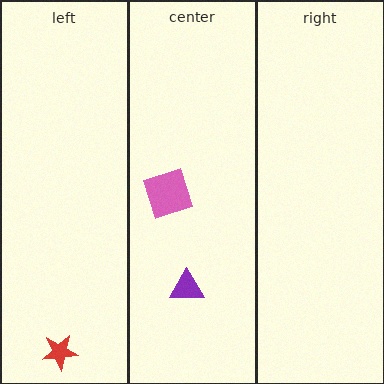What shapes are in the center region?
The purple triangle, the pink square.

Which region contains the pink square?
The center region.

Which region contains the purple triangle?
The center region.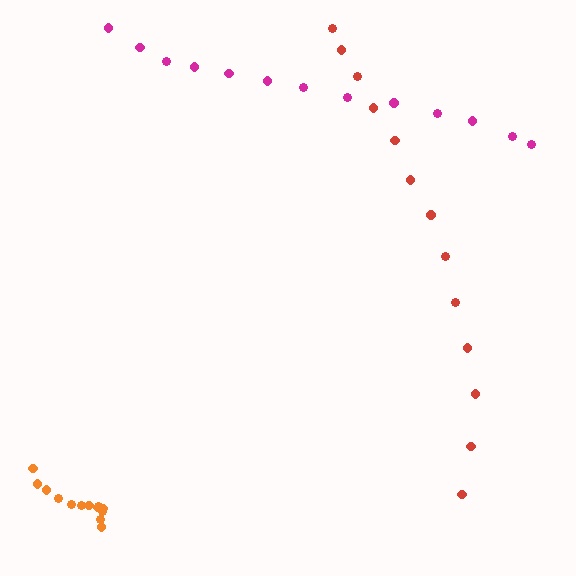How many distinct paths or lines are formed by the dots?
There are 3 distinct paths.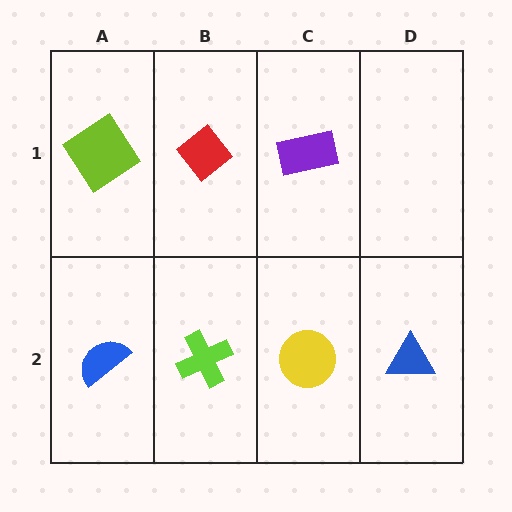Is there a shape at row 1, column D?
No, that cell is empty.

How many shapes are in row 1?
3 shapes.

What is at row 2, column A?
A blue semicircle.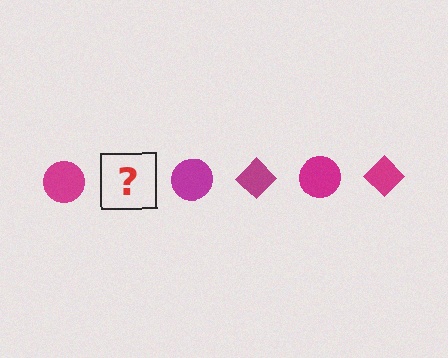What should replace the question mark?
The question mark should be replaced with a magenta diamond.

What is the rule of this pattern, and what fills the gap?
The rule is that the pattern cycles through circle, diamond shapes in magenta. The gap should be filled with a magenta diamond.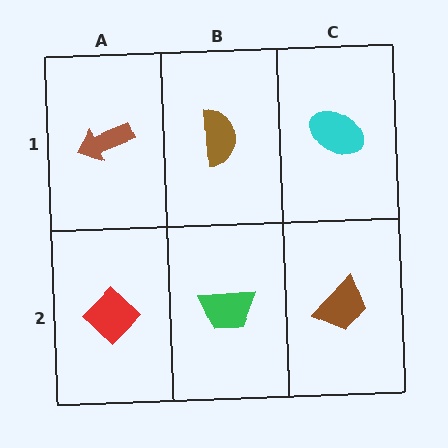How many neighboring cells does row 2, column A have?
2.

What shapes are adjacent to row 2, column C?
A cyan ellipse (row 1, column C), a green trapezoid (row 2, column B).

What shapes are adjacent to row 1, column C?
A brown trapezoid (row 2, column C), a brown semicircle (row 1, column B).